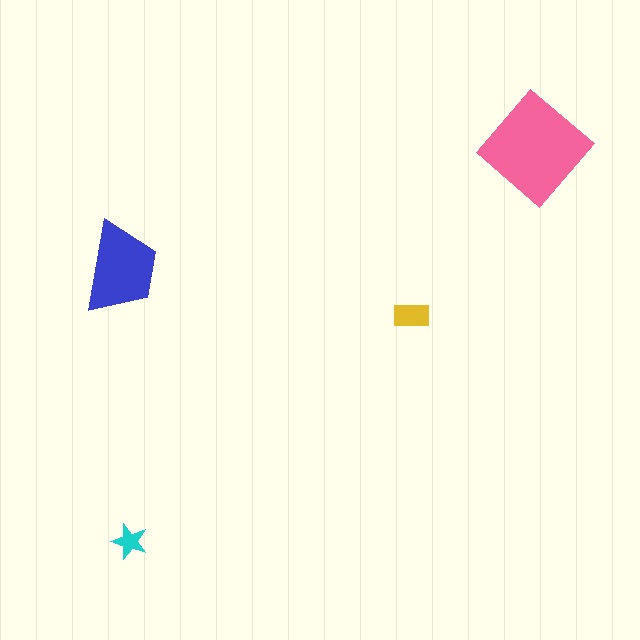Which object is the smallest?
The cyan star.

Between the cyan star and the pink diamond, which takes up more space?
The pink diamond.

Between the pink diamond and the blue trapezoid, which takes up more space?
The pink diamond.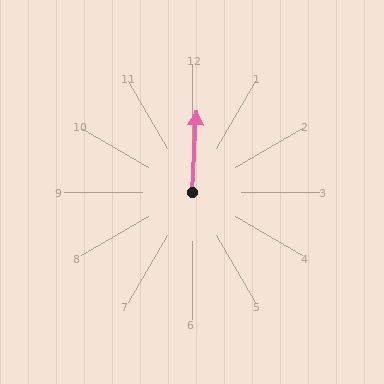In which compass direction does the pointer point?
North.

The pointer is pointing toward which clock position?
Roughly 12 o'clock.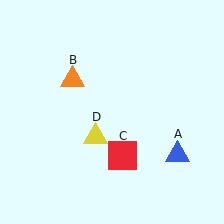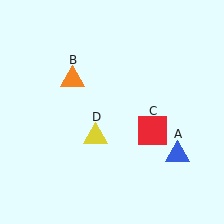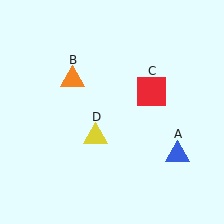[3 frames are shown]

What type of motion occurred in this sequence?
The red square (object C) rotated counterclockwise around the center of the scene.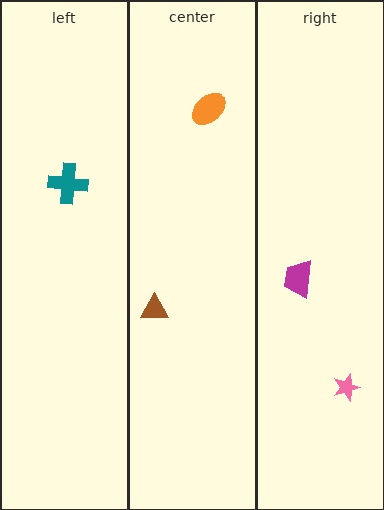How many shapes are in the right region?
2.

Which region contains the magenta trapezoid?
The right region.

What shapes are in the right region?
The magenta trapezoid, the pink star.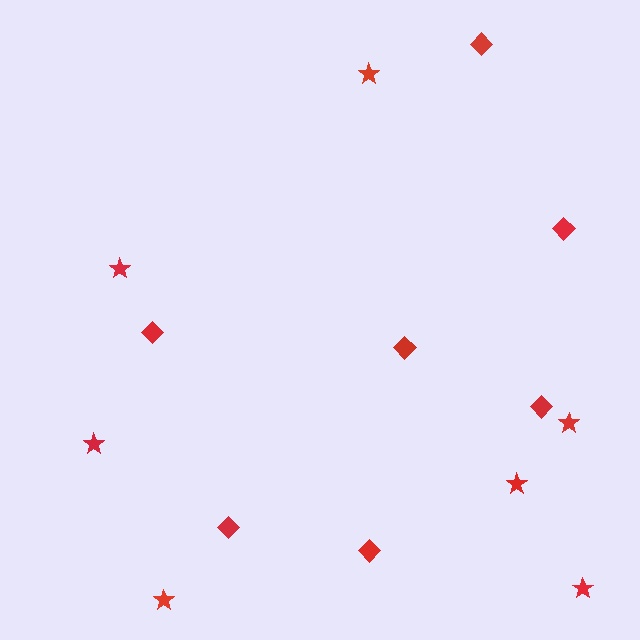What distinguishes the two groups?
There are 2 groups: one group of stars (7) and one group of diamonds (7).